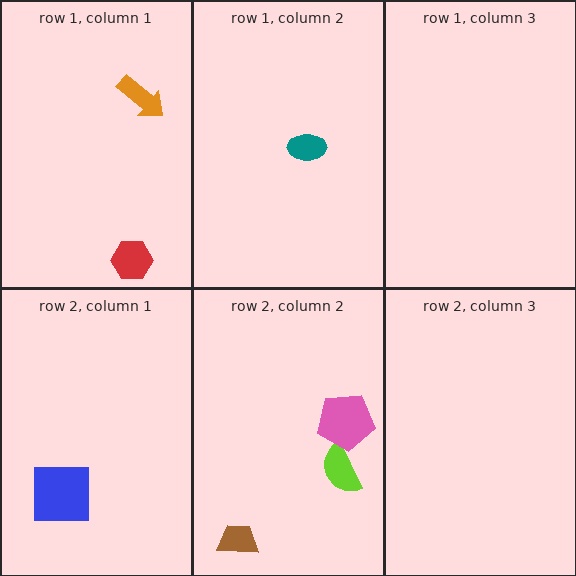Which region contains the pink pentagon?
The row 2, column 2 region.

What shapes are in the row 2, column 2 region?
The brown trapezoid, the lime semicircle, the pink pentagon.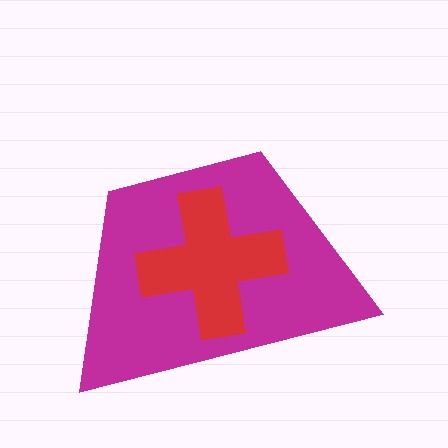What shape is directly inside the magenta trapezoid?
The red cross.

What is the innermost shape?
The red cross.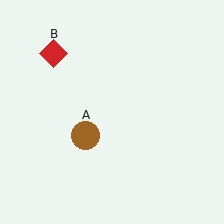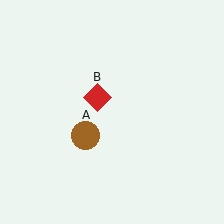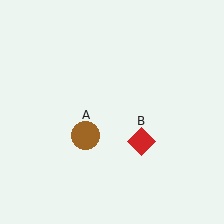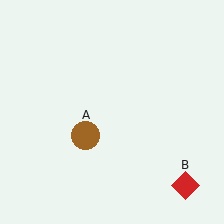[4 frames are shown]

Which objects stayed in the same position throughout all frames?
Brown circle (object A) remained stationary.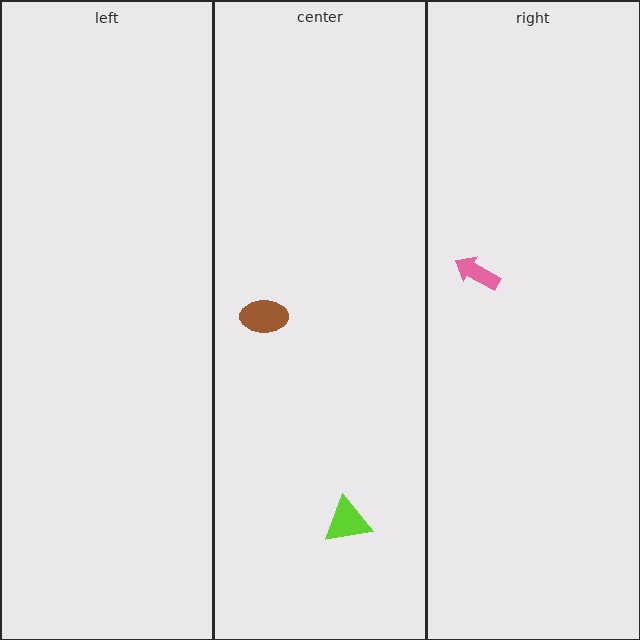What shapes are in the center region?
The brown ellipse, the lime triangle.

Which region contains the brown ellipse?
The center region.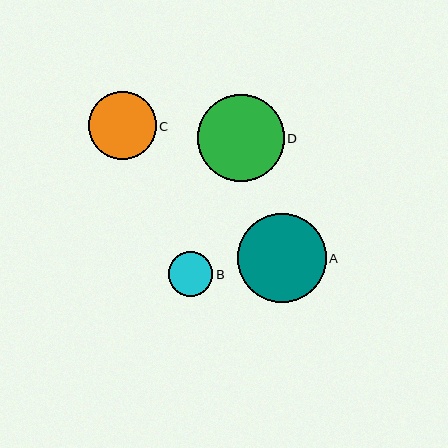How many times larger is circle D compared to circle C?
Circle D is approximately 1.3 times the size of circle C.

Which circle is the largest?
Circle A is the largest with a size of approximately 88 pixels.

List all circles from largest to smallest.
From largest to smallest: A, D, C, B.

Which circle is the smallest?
Circle B is the smallest with a size of approximately 45 pixels.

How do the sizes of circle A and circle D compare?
Circle A and circle D are approximately the same size.